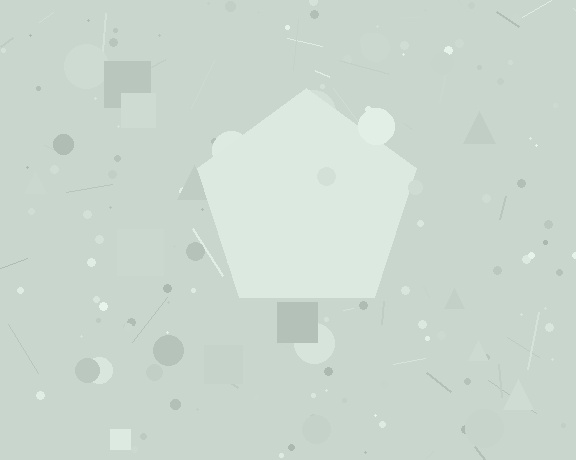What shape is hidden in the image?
A pentagon is hidden in the image.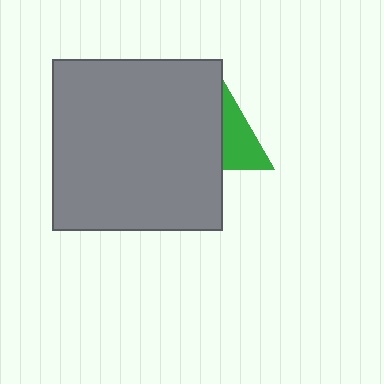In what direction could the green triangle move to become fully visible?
The green triangle could move right. That would shift it out from behind the gray square entirely.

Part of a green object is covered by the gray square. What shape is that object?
It is a triangle.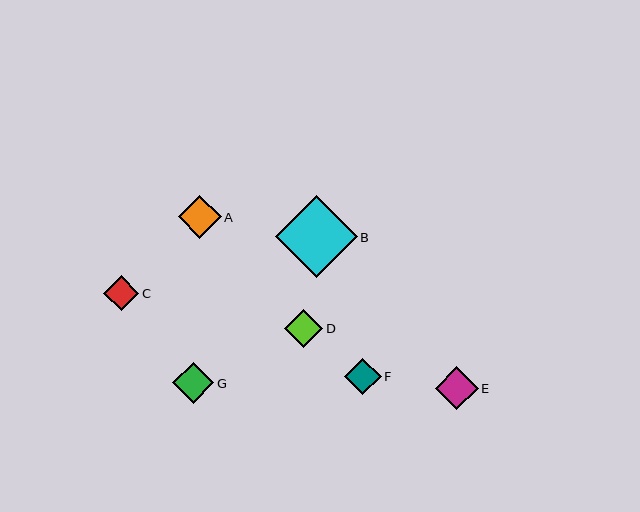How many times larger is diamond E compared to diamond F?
Diamond E is approximately 1.2 times the size of diamond F.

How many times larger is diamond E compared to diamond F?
Diamond E is approximately 1.2 times the size of diamond F.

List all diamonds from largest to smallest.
From largest to smallest: B, E, A, G, D, F, C.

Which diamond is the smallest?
Diamond C is the smallest with a size of approximately 35 pixels.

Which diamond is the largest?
Diamond B is the largest with a size of approximately 82 pixels.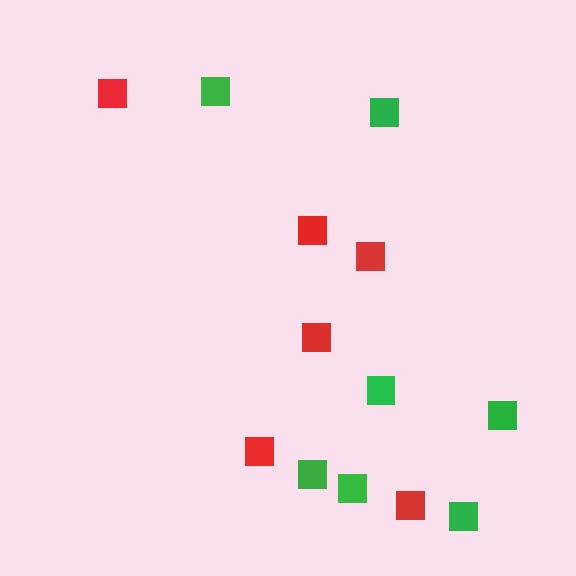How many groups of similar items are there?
There are 2 groups: one group of green squares (7) and one group of red squares (6).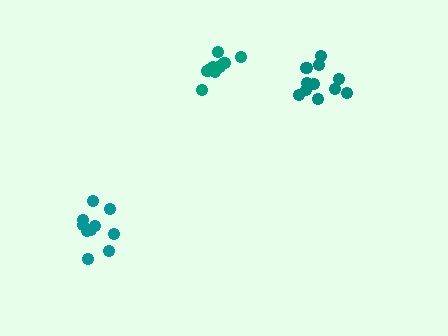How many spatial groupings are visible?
There are 3 spatial groupings.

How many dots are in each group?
Group 1: 11 dots, Group 2: 11 dots, Group 3: 12 dots (34 total).